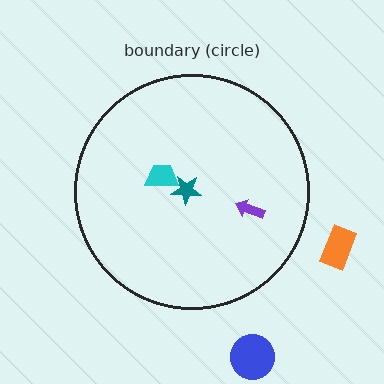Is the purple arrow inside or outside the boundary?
Inside.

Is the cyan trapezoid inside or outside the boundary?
Inside.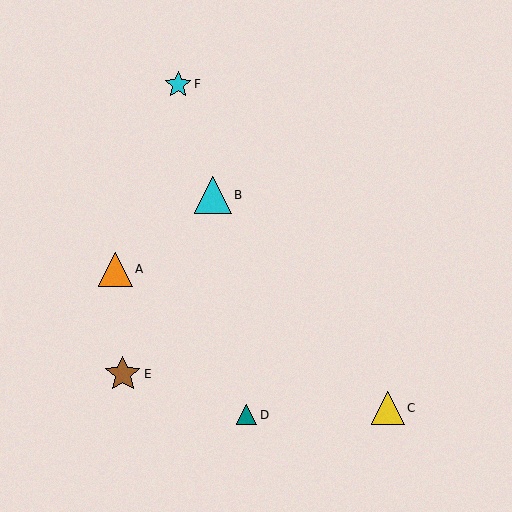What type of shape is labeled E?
Shape E is a brown star.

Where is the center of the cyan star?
The center of the cyan star is at (178, 84).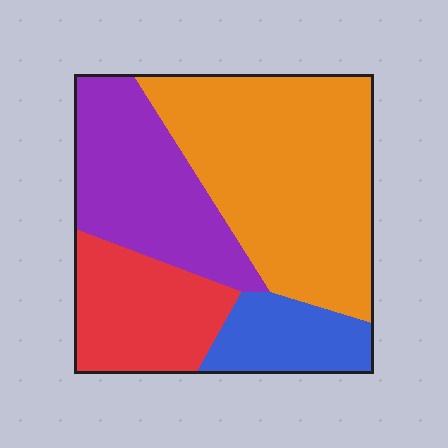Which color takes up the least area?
Blue, at roughly 10%.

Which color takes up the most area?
Orange, at roughly 45%.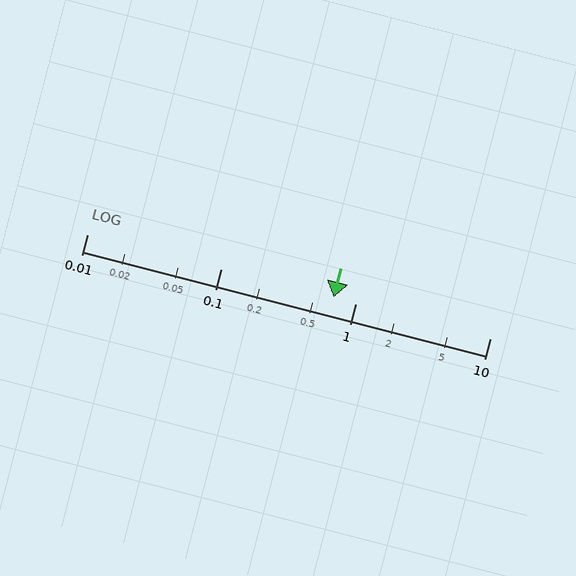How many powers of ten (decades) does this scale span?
The scale spans 3 decades, from 0.01 to 10.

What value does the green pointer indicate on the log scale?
The pointer indicates approximately 0.68.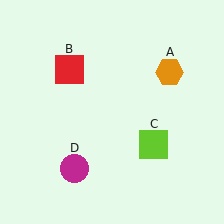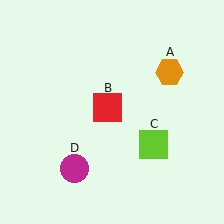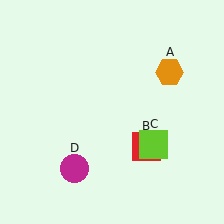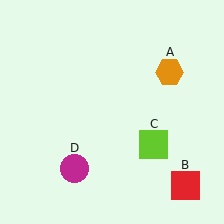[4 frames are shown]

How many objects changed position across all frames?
1 object changed position: red square (object B).